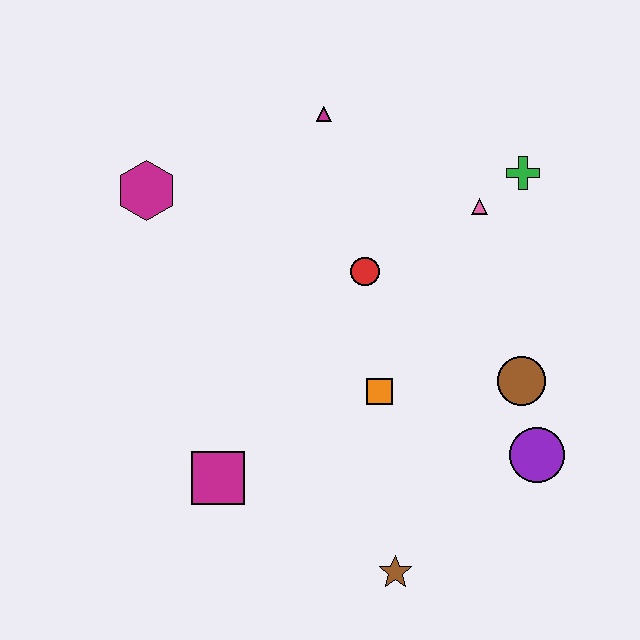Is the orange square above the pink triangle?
No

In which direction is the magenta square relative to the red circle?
The magenta square is below the red circle.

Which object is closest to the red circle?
The orange square is closest to the red circle.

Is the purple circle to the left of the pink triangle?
No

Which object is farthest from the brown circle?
The magenta hexagon is farthest from the brown circle.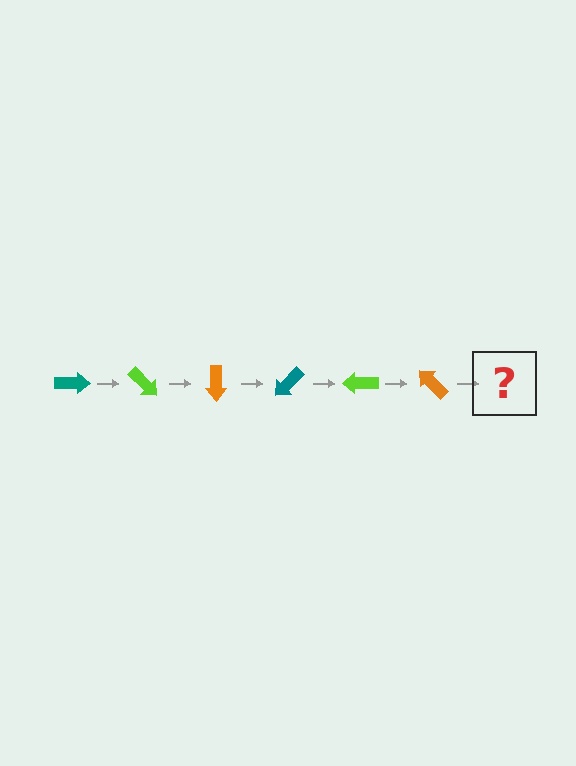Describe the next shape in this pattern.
It should be a teal arrow, rotated 270 degrees from the start.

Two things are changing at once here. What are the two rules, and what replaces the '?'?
The two rules are that it rotates 45 degrees each step and the color cycles through teal, lime, and orange. The '?' should be a teal arrow, rotated 270 degrees from the start.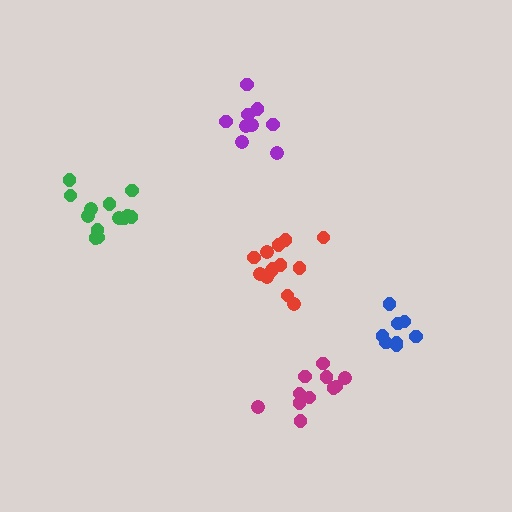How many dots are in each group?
Group 1: 13 dots, Group 2: 11 dots, Group 3: 14 dots, Group 4: 9 dots, Group 5: 8 dots (55 total).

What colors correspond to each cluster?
The clusters are colored: red, magenta, green, purple, blue.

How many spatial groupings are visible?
There are 5 spatial groupings.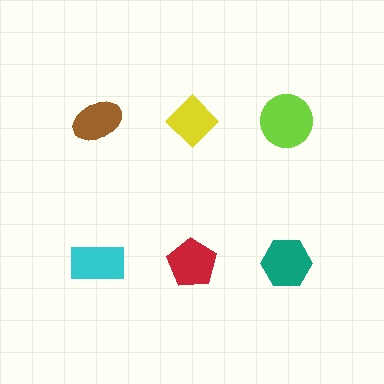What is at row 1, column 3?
A lime circle.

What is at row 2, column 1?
A cyan rectangle.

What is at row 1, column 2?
A yellow diamond.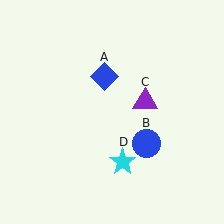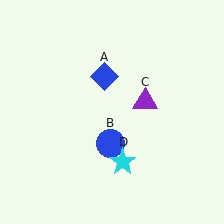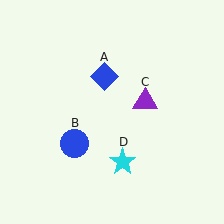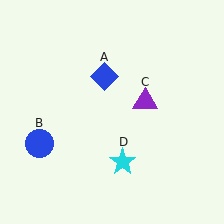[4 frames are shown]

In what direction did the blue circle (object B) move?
The blue circle (object B) moved left.